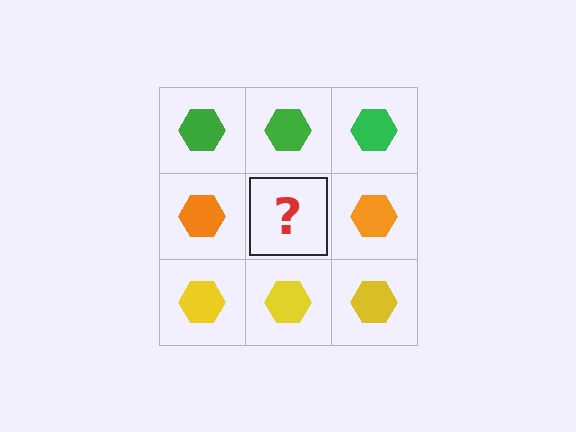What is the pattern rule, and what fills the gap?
The rule is that each row has a consistent color. The gap should be filled with an orange hexagon.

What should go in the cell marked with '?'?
The missing cell should contain an orange hexagon.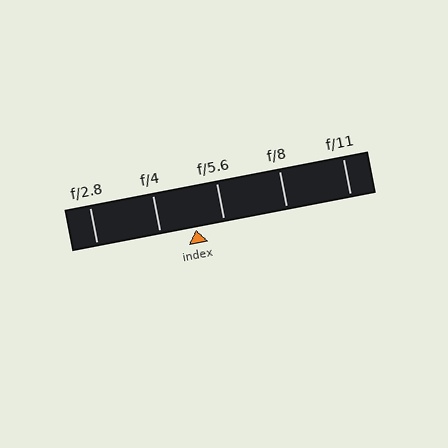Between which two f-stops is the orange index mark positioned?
The index mark is between f/4 and f/5.6.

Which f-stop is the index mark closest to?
The index mark is closest to f/5.6.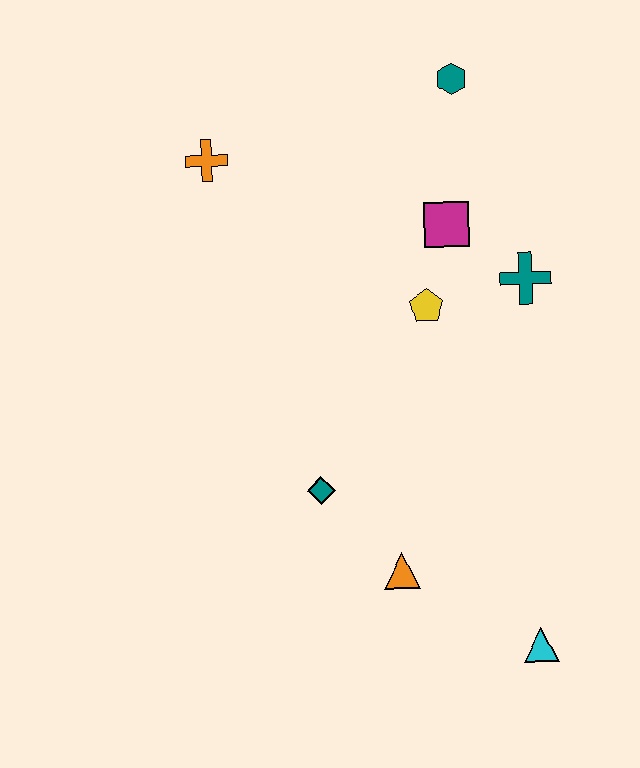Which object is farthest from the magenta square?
The cyan triangle is farthest from the magenta square.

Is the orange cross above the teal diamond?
Yes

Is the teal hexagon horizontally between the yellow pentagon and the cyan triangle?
Yes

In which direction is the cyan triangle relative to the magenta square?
The cyan triangle is below the magenta square.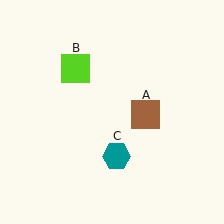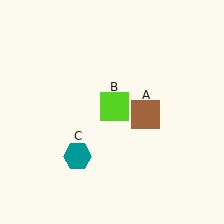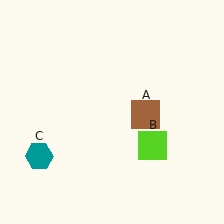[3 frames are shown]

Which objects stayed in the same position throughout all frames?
Brown square (object A) remained stationary.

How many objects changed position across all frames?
2 objects changed position: lime square (object B), teal hexagon (object C).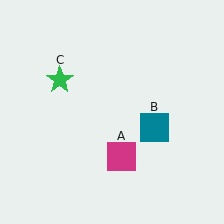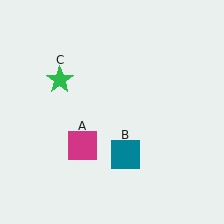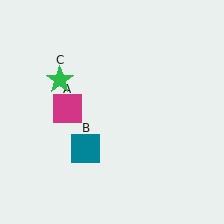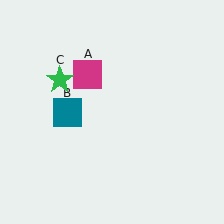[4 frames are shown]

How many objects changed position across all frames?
2 objects changed position: magenta square (object A), teal square (object B).